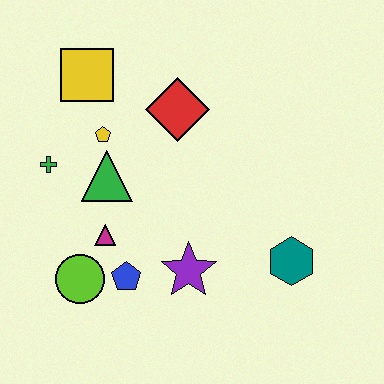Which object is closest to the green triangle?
The yellow pentagon is closest to the green triangle.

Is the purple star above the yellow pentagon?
No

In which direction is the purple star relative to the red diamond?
The purple star is below the red diamond.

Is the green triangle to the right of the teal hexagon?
No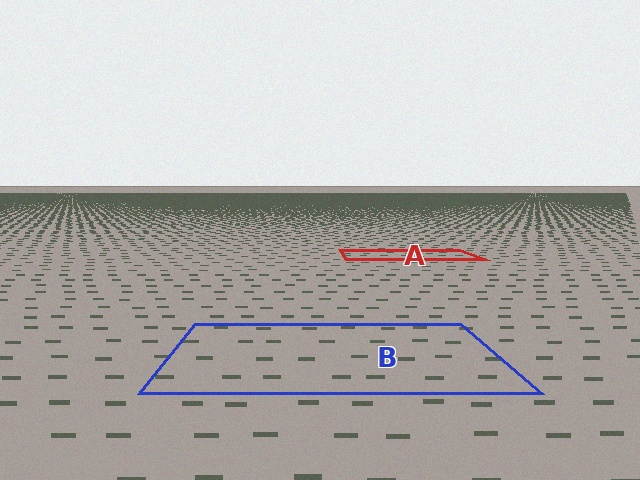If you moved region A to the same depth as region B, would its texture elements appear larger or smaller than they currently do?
They would appear larger. At a closer depth, the same texture elements are projected at a bigger on-screen size.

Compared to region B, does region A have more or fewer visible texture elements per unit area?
Region A has more texture elements per unit area — they are packed more densely because it is farther away.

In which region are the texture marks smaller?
The texture marks are smaller in region A, because it is farther away.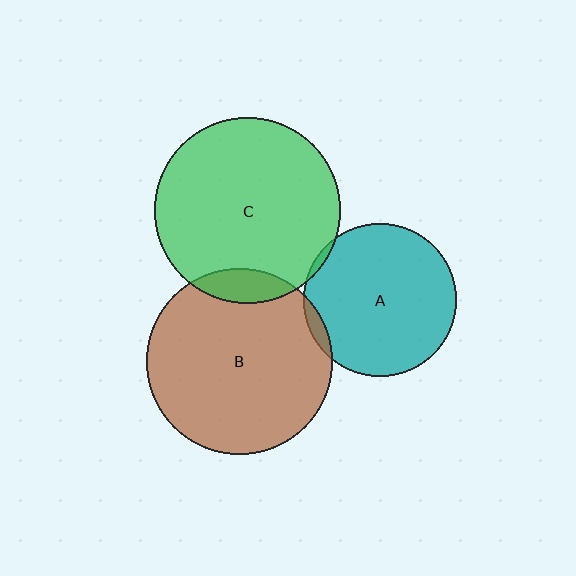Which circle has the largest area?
Circle C (green).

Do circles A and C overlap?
Yes.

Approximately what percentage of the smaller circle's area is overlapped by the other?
Approximately 5%.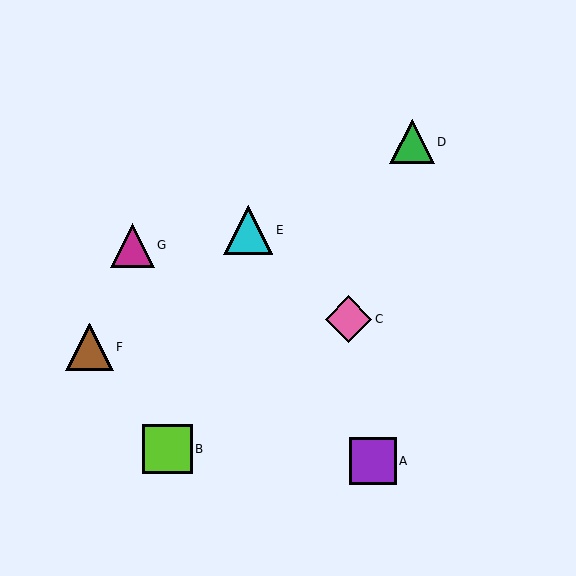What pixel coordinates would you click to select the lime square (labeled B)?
Click at (168, 449) to select the lime square B.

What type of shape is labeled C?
Shape C is a pink diamond.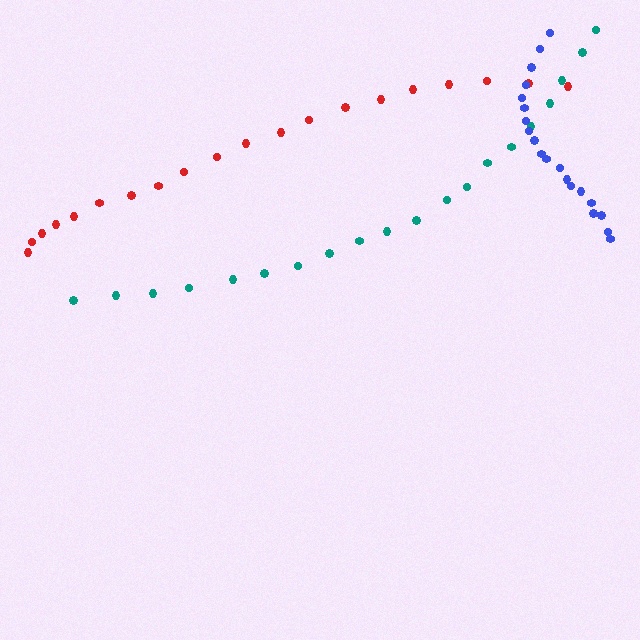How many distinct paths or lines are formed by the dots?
There are 3 distinct paths.